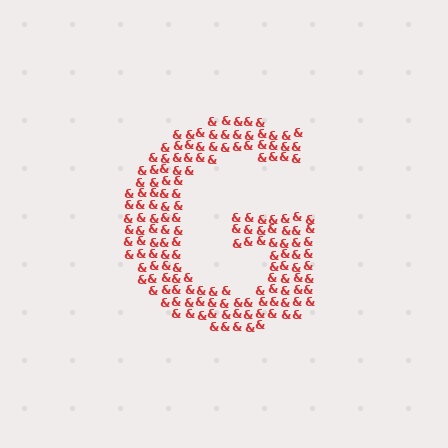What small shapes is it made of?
It is made of small ampersands.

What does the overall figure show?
The overall figure shows the letter G.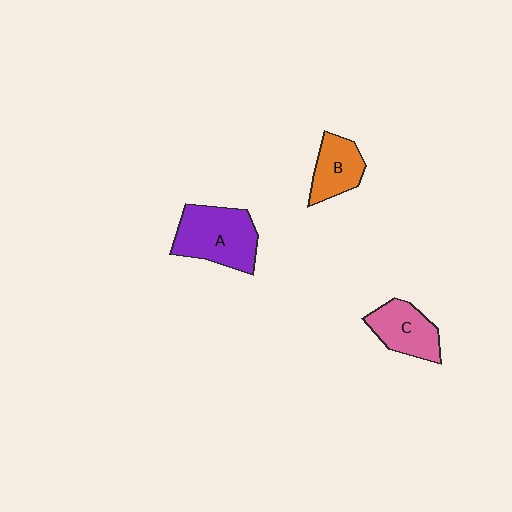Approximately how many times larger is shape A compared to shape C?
Approximately 1.4 times.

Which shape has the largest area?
Shape A (purple).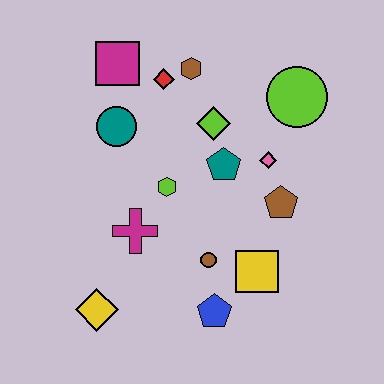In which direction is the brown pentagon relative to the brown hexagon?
The brown pentagon is below the brown hexagon.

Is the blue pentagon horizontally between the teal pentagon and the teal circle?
Yes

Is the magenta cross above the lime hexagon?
No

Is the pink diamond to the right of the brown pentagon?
No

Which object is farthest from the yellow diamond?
The lime circle is farthest from the yellow diamond.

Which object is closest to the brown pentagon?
The pink diamond is closest to the brown pentagon.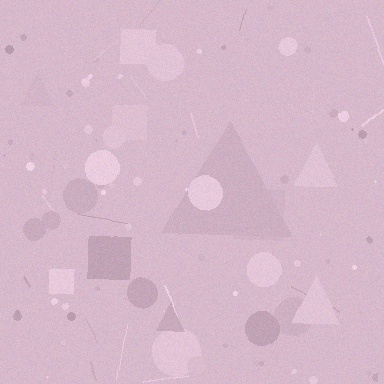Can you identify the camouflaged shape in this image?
The camouflaged shape is a triangle.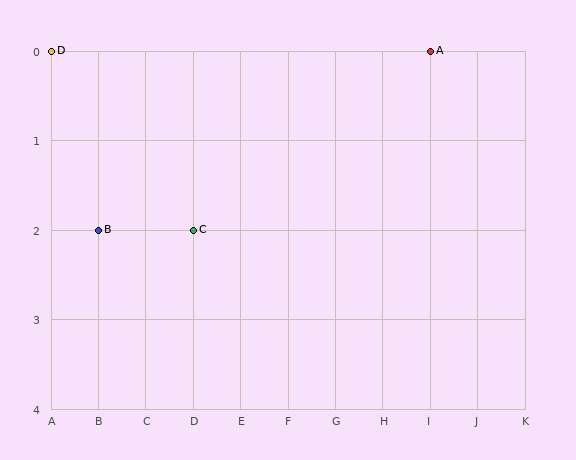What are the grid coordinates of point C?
Point C is at grid coordinates (D, 2).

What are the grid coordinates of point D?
Point D is at grid coordinates (A, 0).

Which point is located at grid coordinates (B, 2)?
Point B is at (B, 2).